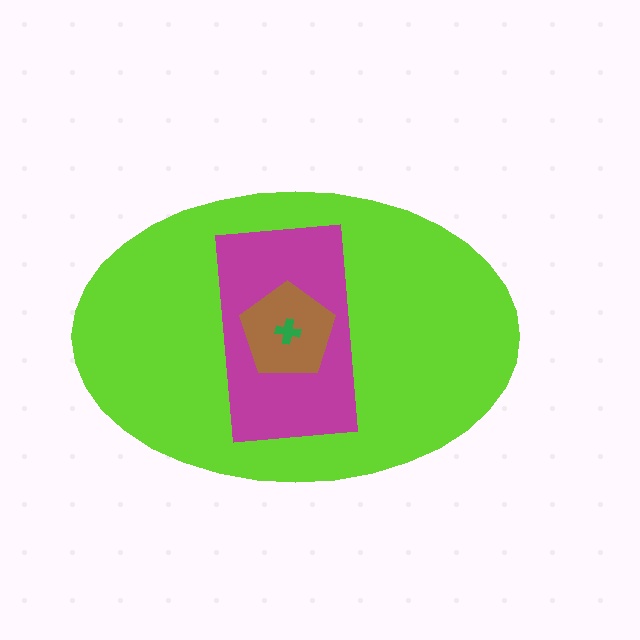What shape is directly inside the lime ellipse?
The magenta rectangle.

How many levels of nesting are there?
4.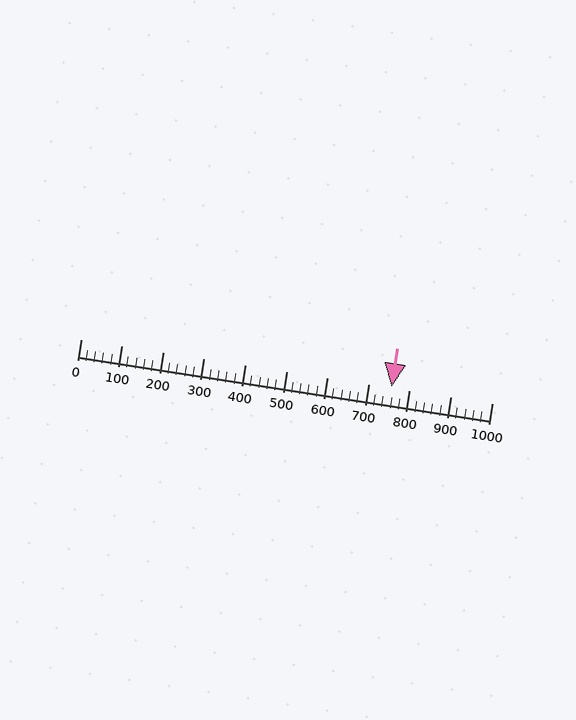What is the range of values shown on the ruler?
The ruler shows values from 0 to 1000.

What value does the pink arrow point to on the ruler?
The pink arrow points to approximately 756.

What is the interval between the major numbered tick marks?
The major tick marks are spaced 100 units apart.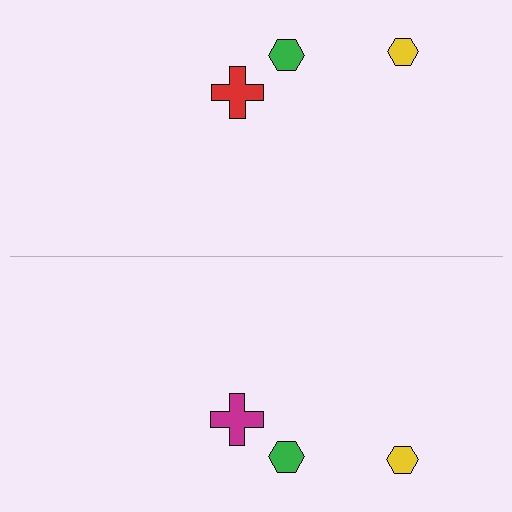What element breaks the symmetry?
The magenta cross on the bottom side breaks the symmetry — its mirror counterpart is red.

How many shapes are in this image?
There are 6 shapes in this image.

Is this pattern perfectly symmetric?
No, the pattern is not perfectly symmetric. The magenta cross on the bottom side breaks the symmetry — its mirror counterpart is red.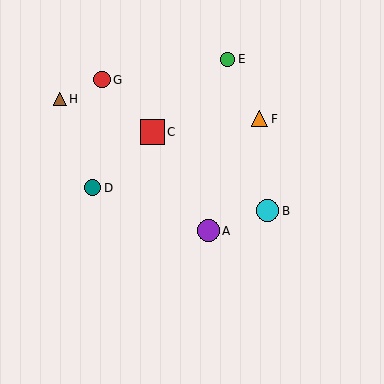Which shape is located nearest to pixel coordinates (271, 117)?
The orange triangle (labeled F) at (259, 119) is nearest to that location.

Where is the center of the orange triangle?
The center of the orange triangle is at (259, 119).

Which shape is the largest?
The red square (labeled C) is the largest.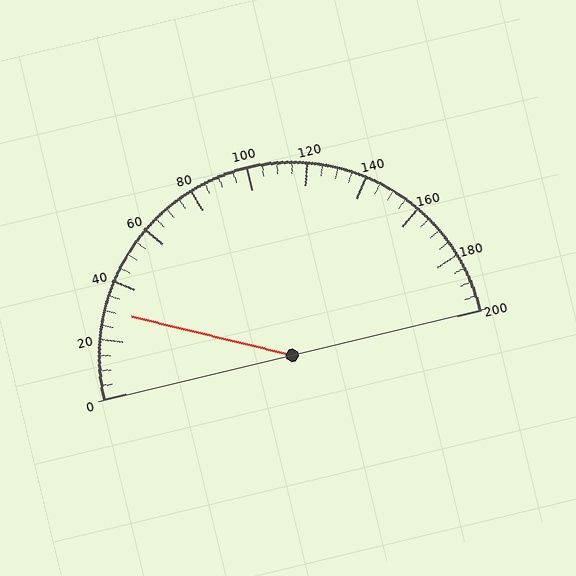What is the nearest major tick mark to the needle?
The nearest major tick mark is 40.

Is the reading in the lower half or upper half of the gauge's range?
The reading is in the lower half of the range (0 to 200).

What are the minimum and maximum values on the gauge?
The gauge ranges from 0 to 200.